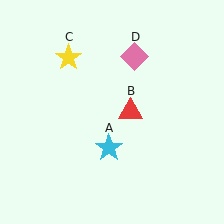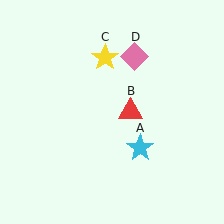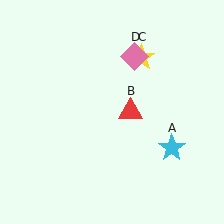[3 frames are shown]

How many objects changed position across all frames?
2 objects changed position: cyan star (object A), yellow star (object C).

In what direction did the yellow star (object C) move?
The yellow star (object C) moved right.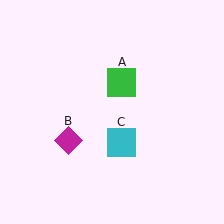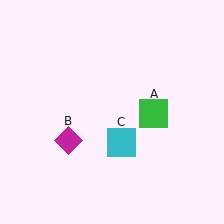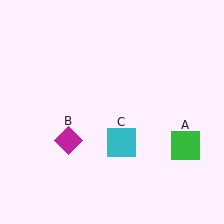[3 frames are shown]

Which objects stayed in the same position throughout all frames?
Magenta diamond (object B) and cyan square (object C) remained stationary.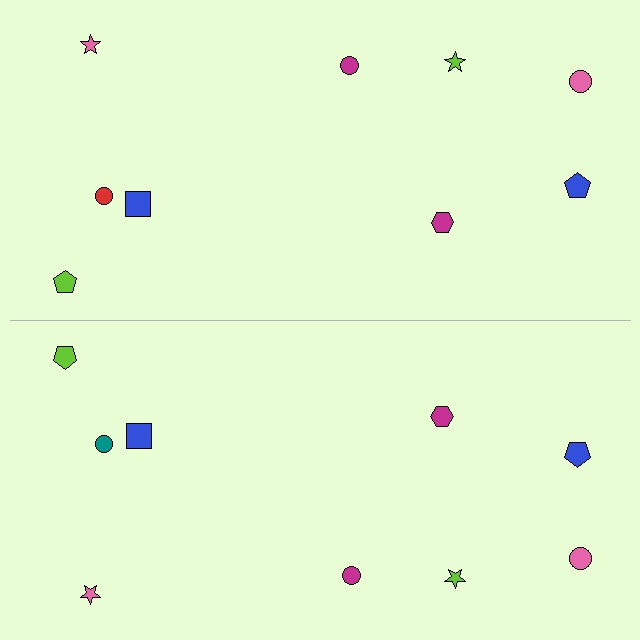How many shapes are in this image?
There are 18 shapes in this image.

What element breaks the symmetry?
The teal circle on the bottom side breaks the symmetry — its mirror counterpart is red.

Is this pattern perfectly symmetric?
No, the pattern is not perfectly symmetric. The teal circle on the bottom side breaks the symmetry — its mirror counterpart is red.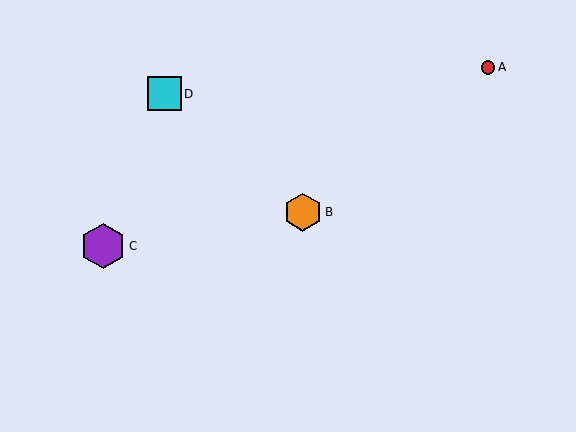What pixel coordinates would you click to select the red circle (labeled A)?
Click at (488, 67) to select the red circle A.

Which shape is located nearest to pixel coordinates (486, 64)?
The red circle (labeled A) at (488, 67) is nearest to that location.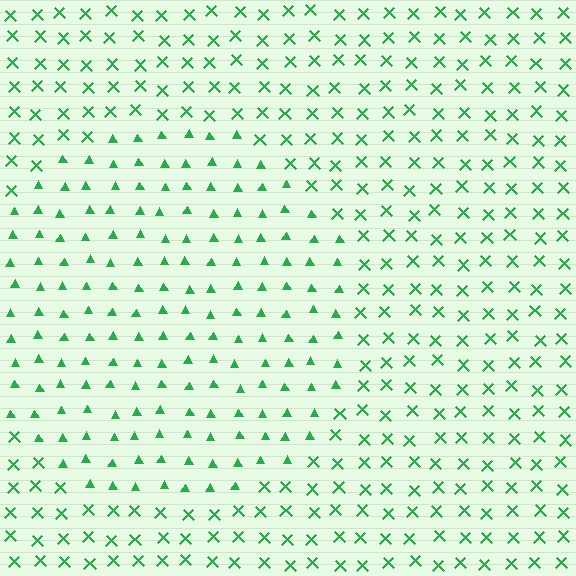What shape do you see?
I see a circle.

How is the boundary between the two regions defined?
The boundary is defined by a change in element shape: triangles inside vs. X marks outside. All elements share the same color and spacing.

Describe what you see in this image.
The image is filled with small green elements arranged in a uniform grid. A circle-shaped region contains triangles, while the surrounding area contains X marks. The boundary is defined purely by the change in element shape.